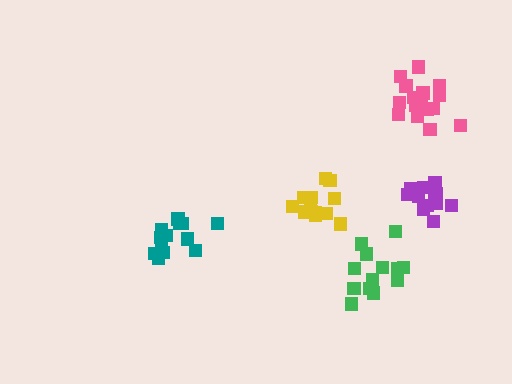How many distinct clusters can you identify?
There are 5 distinct clusters.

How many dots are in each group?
Group 1: 13 dots, Group 2: 14 dots, Group 3: 13 dots, Group 4: 17 dots, Group 5: 13 dots (70 total).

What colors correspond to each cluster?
The clusters are colored: teal, yellow, green, pink, purple.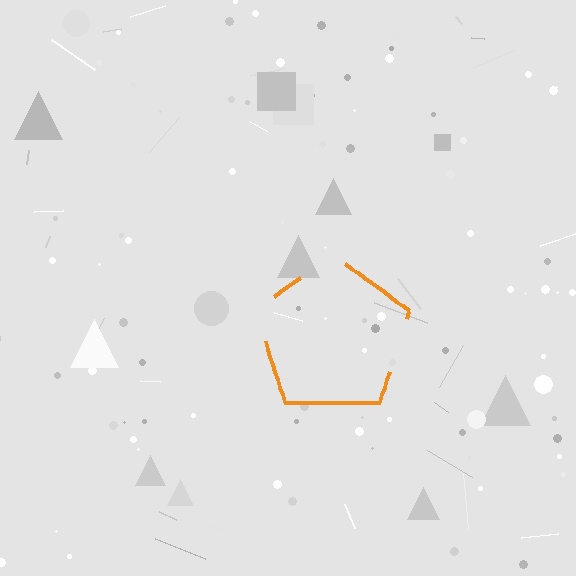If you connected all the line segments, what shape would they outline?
They would outline a pentagon.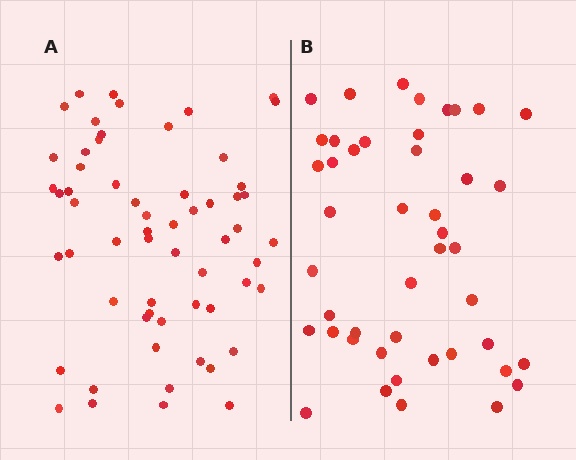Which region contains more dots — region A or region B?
Region A (the left region) has more dots.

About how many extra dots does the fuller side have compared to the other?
Region A has approximately 15 more dots than region B.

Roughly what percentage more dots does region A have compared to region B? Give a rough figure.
About 35% more.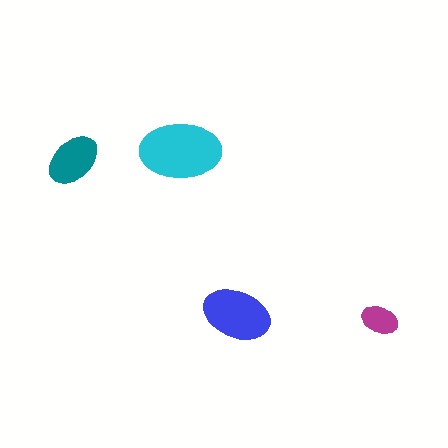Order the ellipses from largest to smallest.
the cyan one, the blue one, the teal one, the magenta one.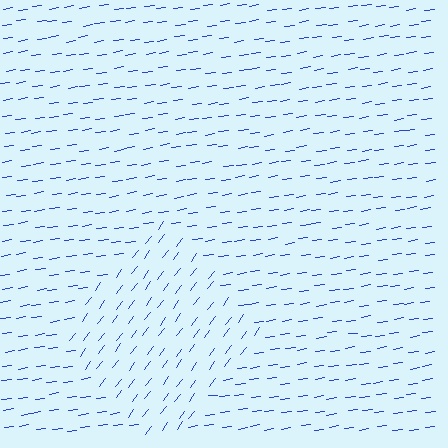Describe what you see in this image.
The image is filled with small blue line segments. A diamond region in the image has lines oriented differently from the surrounding lines, creating a visible texture boundary.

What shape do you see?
I see a diamond.